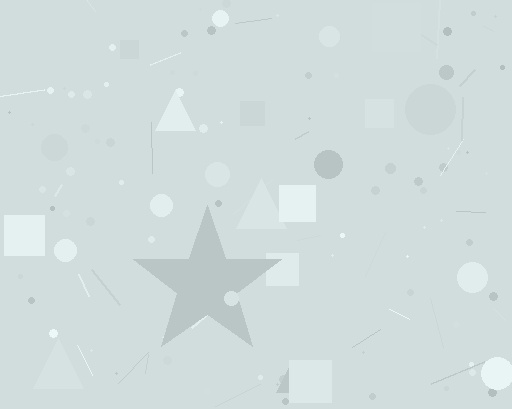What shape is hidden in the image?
A star is hidden in the image.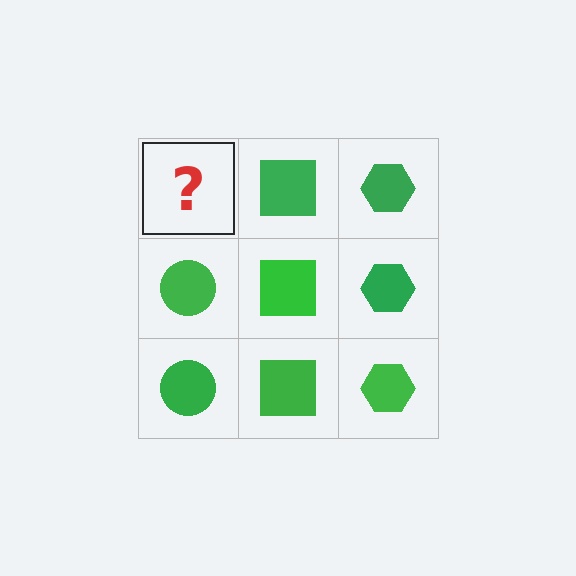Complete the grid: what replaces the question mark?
The question mark should be replaced with a green circle.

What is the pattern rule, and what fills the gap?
The rule is that each column has a consistent shape. The gap should be filled with a green circle.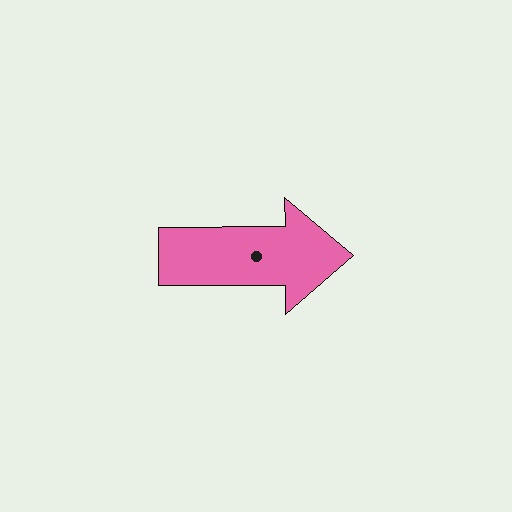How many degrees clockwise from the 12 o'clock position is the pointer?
Approximately 90 degrees.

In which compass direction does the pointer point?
East.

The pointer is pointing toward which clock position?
Roughly 3 o'clock.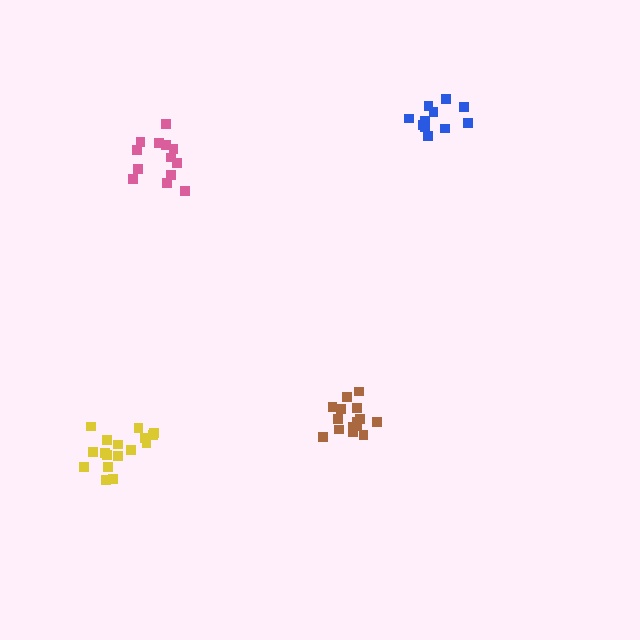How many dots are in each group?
Group 1: 13 dots, Group 2: 11 dots, Group 3: 15 dots, Group 4: 17 dots (56 total).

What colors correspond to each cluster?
The clusters are colored: pink, blue, brown, yellow.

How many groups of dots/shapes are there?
There are 4 groups.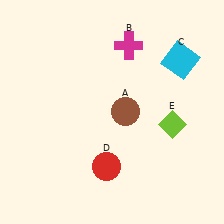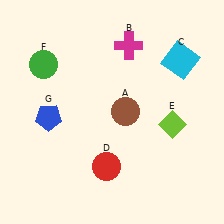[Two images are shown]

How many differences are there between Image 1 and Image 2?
There are 2 differences between the two images.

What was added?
A green circle (F), a blue pentagon (G) were added in Image 2.